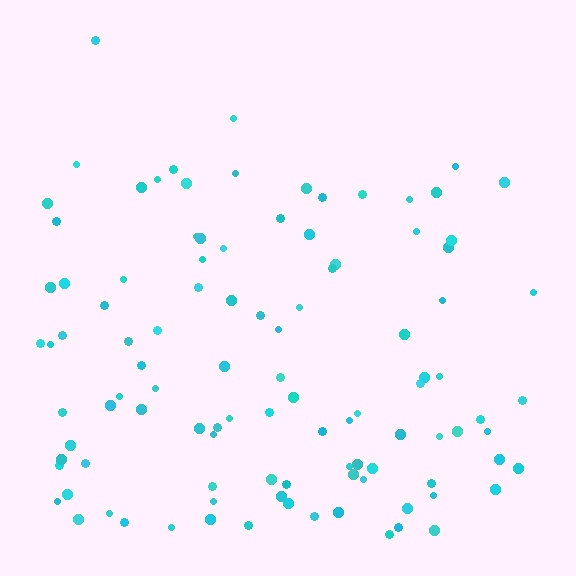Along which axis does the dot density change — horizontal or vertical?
Vertical.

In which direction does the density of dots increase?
From top to bottom, with the bottom side densest.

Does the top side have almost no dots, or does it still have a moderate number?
Still a moderate number, just noticeably fewer than the bottom.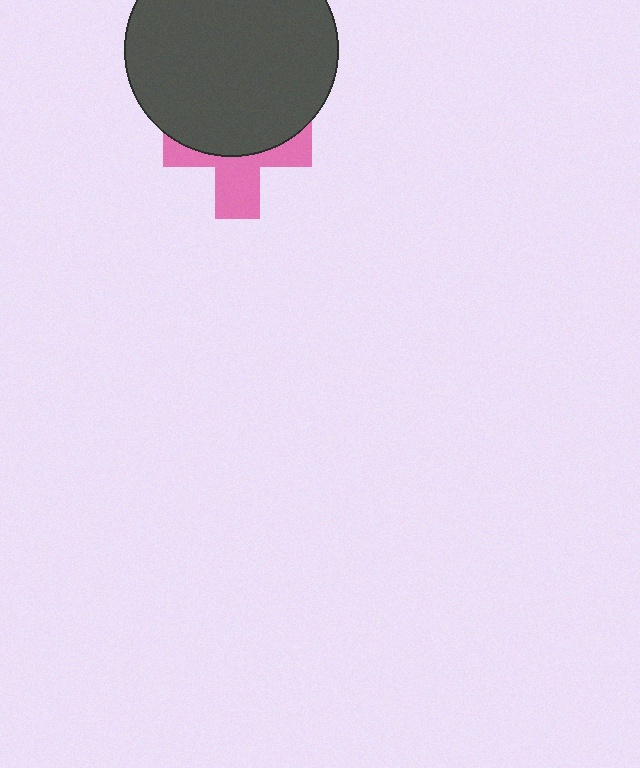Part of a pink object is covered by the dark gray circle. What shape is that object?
It is a cross.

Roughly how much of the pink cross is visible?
About half of it is visible (roughly 46%).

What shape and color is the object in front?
The object in front is a dark gray circle.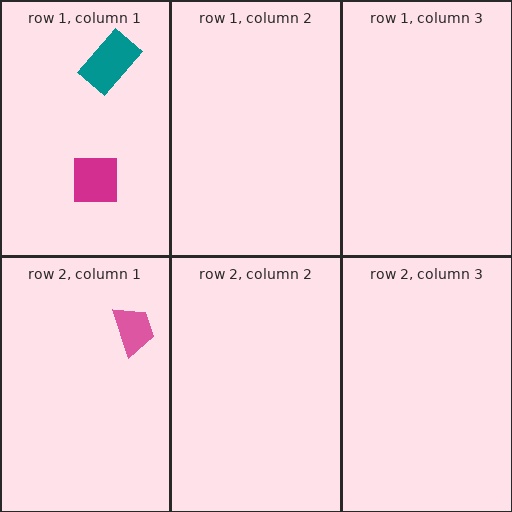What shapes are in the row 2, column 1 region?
The pink trapezoid.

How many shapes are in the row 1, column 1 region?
2.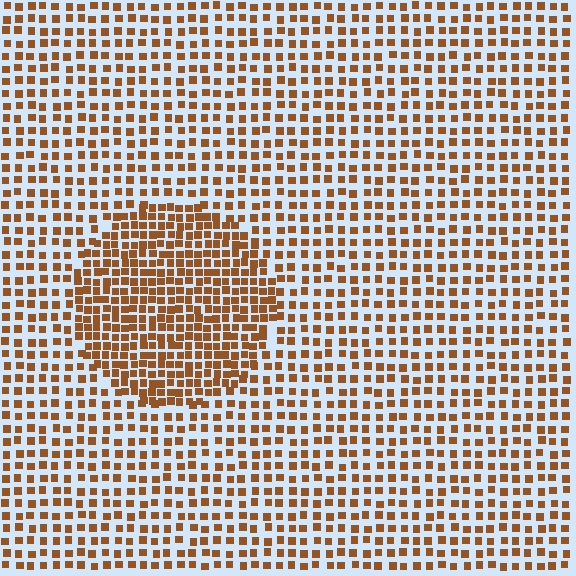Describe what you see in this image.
The image contains small brown elements arranged at two different densities. A circle-shaped region is visible where the elements are more densely packed than the surrounding area.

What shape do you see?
I see a circle.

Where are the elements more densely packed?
The elements are more densely packed inside the circle boundary.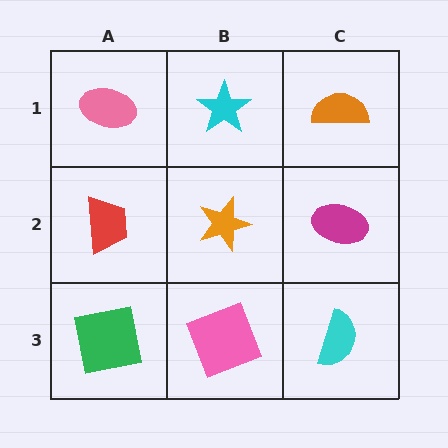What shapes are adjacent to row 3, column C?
A magenta ellipse (row 2, column C), a pink square (row 3, column B).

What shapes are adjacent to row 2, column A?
A pink ellipse (row 1, column A), a green square (row 3, column A), an orange star (row 2, column B).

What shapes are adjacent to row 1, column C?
A magenta ellipse (row 2, column C), a cyan star (row 1, column B).